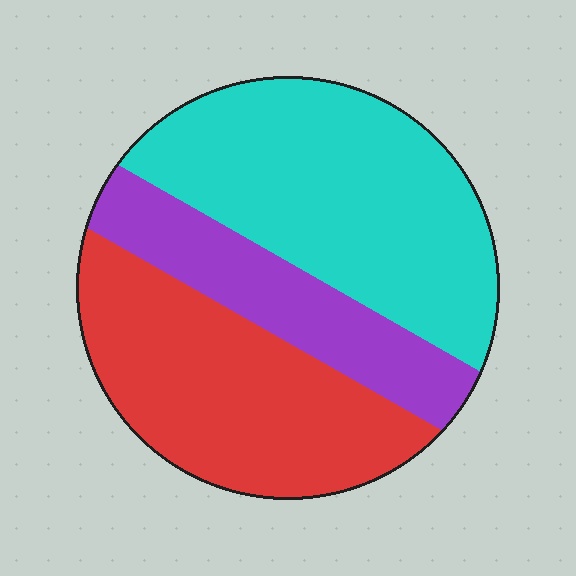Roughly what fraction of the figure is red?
Red takes up about three eighths (3/8) of the figure.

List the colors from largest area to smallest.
From largest to smallest: cyan, red, purple.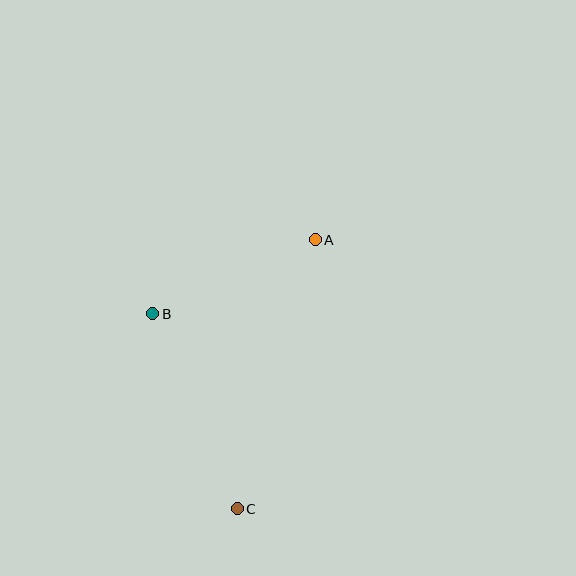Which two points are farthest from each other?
Points A and C are farthest from each other.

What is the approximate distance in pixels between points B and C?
The distance between B and C is approximately 213 pixels.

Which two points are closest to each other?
Points A and B are closest to each other.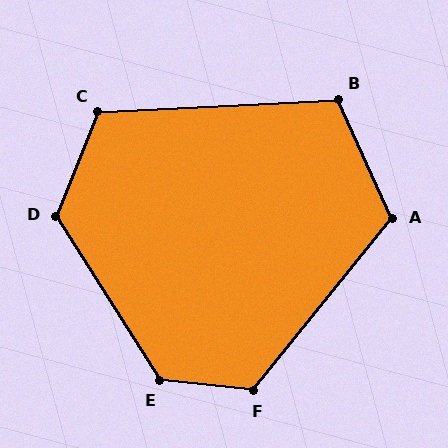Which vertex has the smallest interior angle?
B, at approximately 112 degrees.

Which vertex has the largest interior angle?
E, at approximately 129 degrees.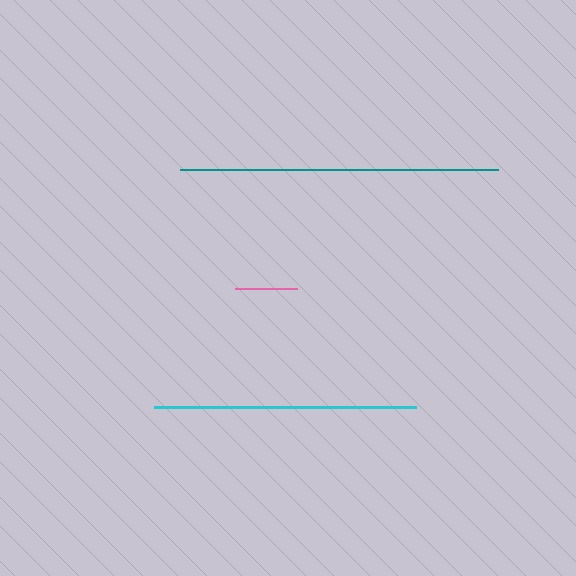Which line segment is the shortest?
The pink line is the shortest at approximately 62 pixels.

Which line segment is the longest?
The teal line is the longest at approximately 319 pixels.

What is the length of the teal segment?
The teal segment is approximately 319 pixels long.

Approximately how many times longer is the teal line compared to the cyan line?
The teal line is approximately 1.2 times the length of the cyan line.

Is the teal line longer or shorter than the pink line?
The teal line is longer than the pink line.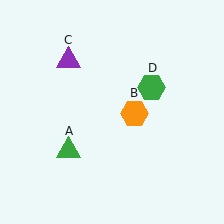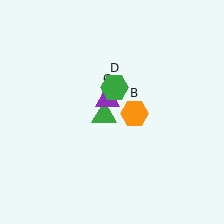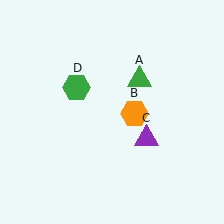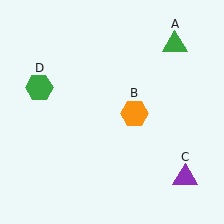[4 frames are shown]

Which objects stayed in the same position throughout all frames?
Orange hexagon (object B) remained stationary.